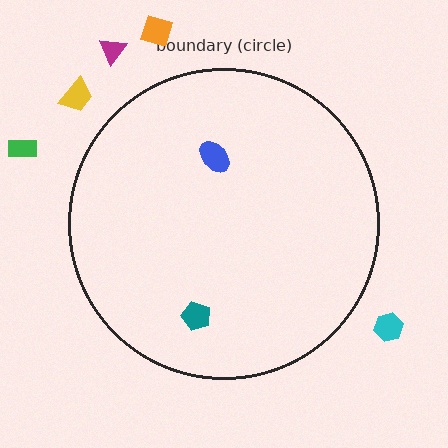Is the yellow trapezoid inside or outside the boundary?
Outside.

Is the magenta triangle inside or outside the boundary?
Outside.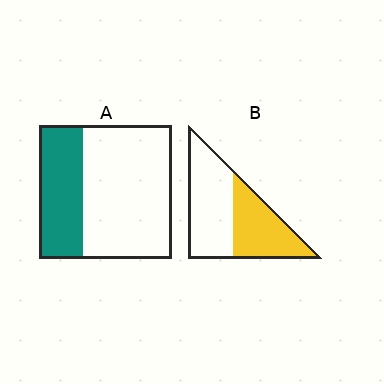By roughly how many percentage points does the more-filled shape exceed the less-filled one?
By roughly 10 percentage points (B over A).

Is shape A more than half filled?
No.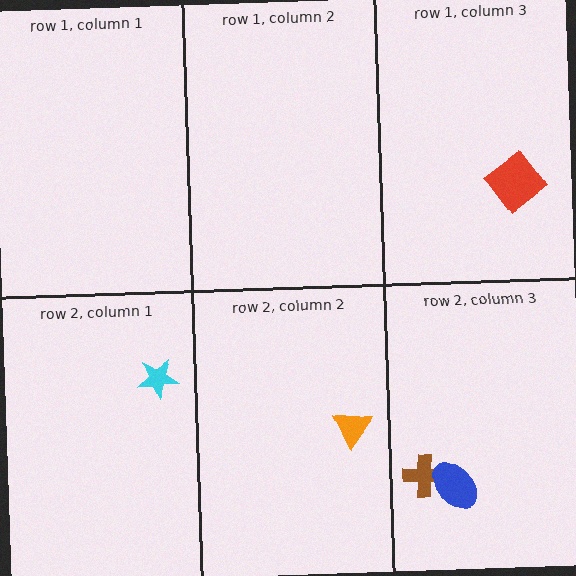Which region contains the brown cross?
The row 2, column 3 region.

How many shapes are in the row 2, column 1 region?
1.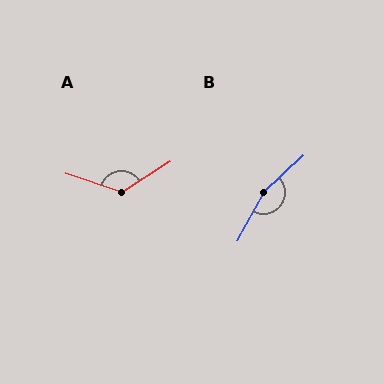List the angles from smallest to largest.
A (129°), B (162°).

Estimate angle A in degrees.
Approximately 129 degrees.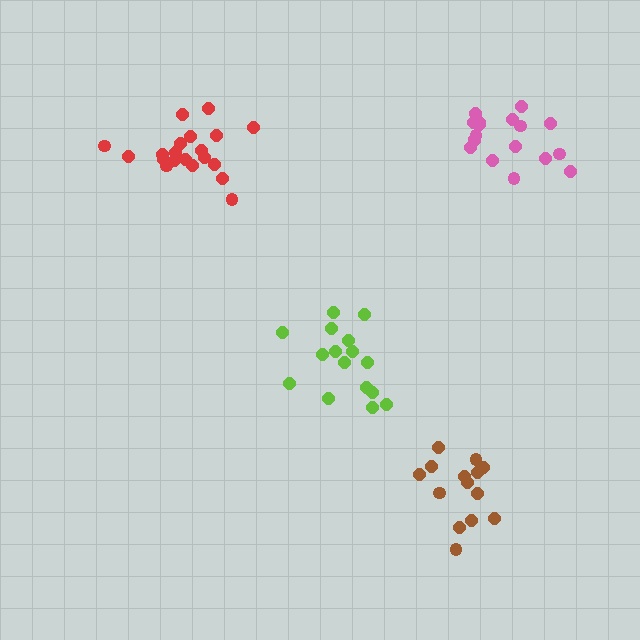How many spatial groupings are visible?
There are 4 spatial groupings.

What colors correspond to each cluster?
The clusters are colored: red, pink, lime, brown.